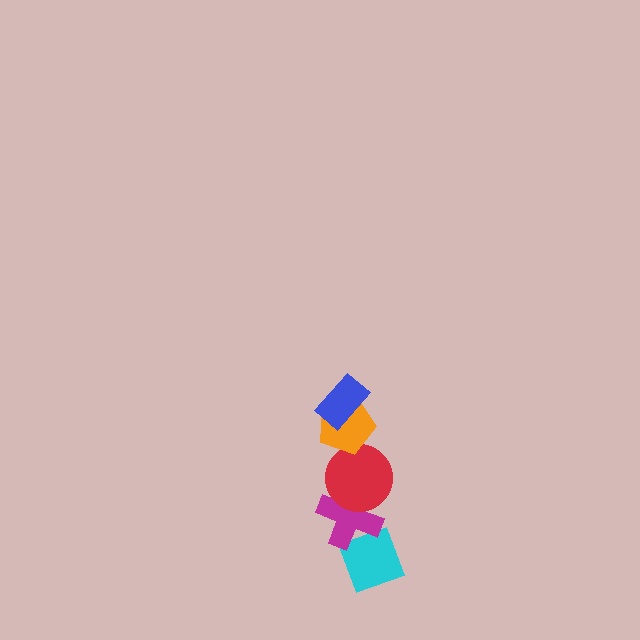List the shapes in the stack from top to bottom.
From top to bottom: the blue rectangle, the orange pentagon, the red circle, the magenta cross, the cyan diamond.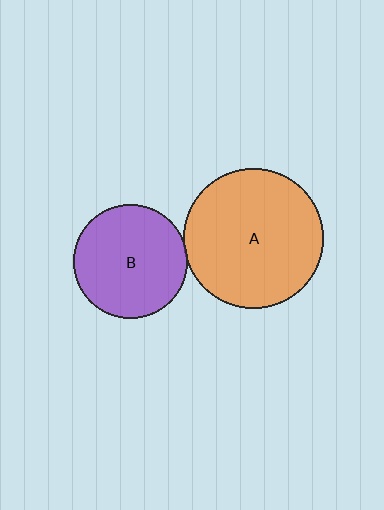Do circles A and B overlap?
Yes.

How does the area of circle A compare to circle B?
Approximately 1.5 times.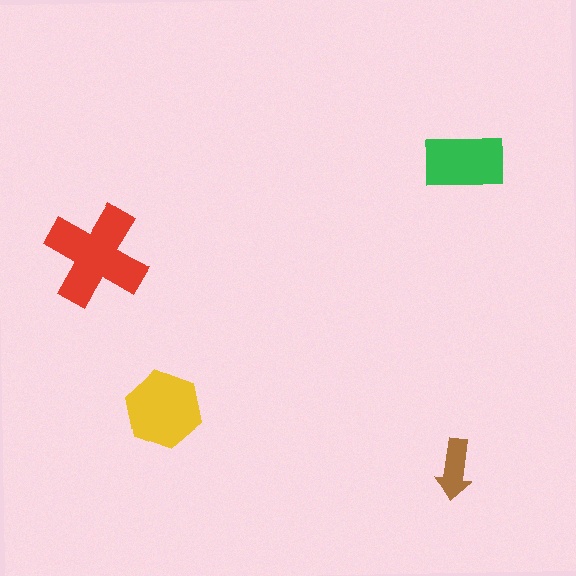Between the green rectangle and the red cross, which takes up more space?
The red cross.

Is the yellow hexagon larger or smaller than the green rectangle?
Larger.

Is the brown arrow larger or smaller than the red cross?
Smaller.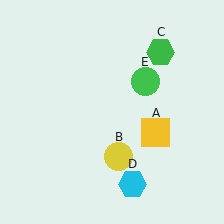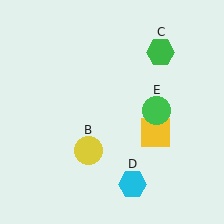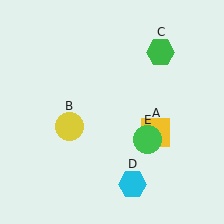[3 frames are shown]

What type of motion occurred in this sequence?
The yellow circle (object B), green circle (object E) rotated clockwise around the center of the scene.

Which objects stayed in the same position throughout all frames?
Yellow square (object A) and green hexagon (object C) and cyan hexagon (object D) remained stationary.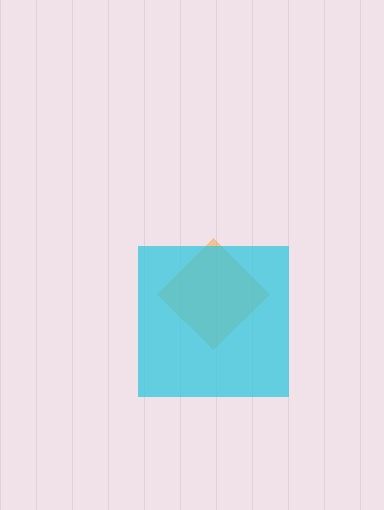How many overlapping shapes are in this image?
There are 2 overlapping shapes in the image.